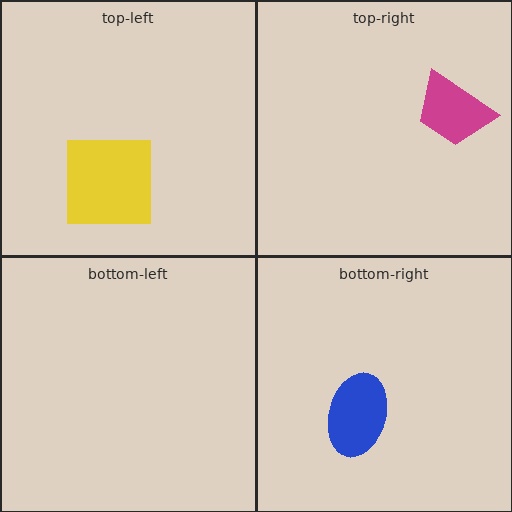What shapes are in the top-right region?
The magenta trapezoid.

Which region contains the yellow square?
The top-left region.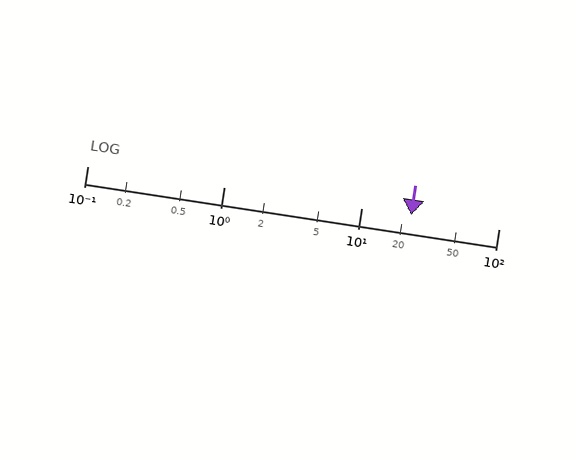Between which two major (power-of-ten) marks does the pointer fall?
The pointer is between 10 and 100.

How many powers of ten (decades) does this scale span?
The scale spans 3 decades, from 0.1 to 100.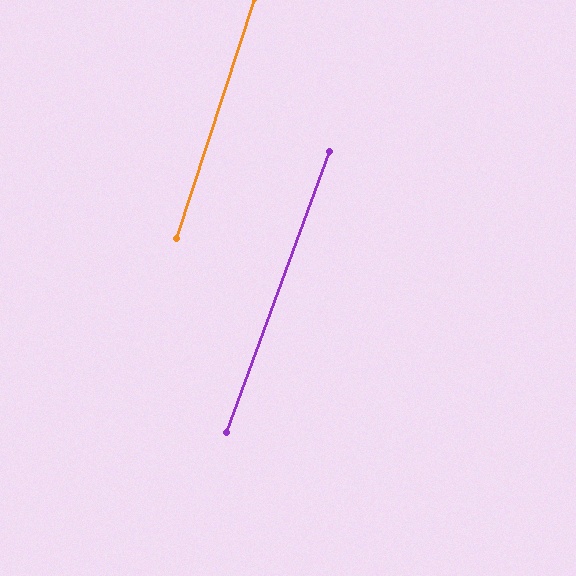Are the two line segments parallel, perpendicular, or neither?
Parallel — their directions differ by only 2.0°.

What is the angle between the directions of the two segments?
Approximately 2 degrees.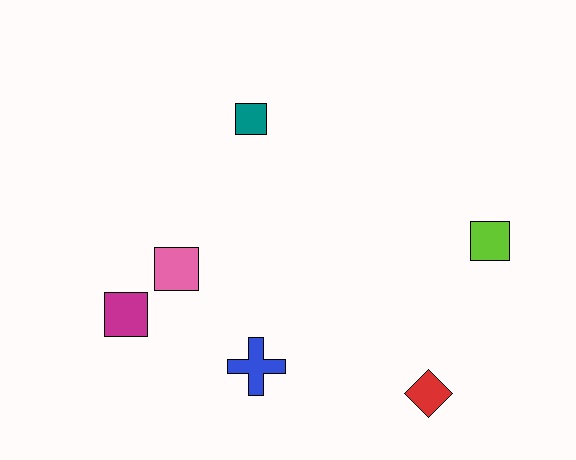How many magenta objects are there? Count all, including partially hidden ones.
There is 1 magenta object.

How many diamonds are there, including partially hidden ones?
There is 1 diamond.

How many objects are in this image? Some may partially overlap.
There are 6 objects.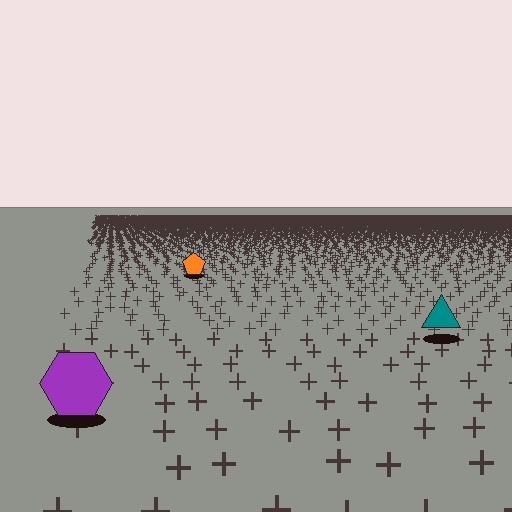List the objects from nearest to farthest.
From nearest to farthest: the purple hexagon, the teal triangle, the orange pentagon.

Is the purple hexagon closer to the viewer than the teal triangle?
Yes. The purple hexagon is closer — you can tell from the texture gradient: the ground texture is coarser near it.